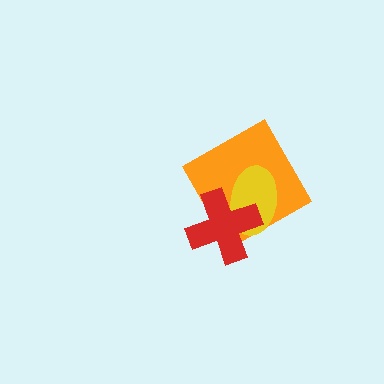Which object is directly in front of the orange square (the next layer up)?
The yellow ellipse is directly in front of the orange square.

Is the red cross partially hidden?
No, no other shape covers it.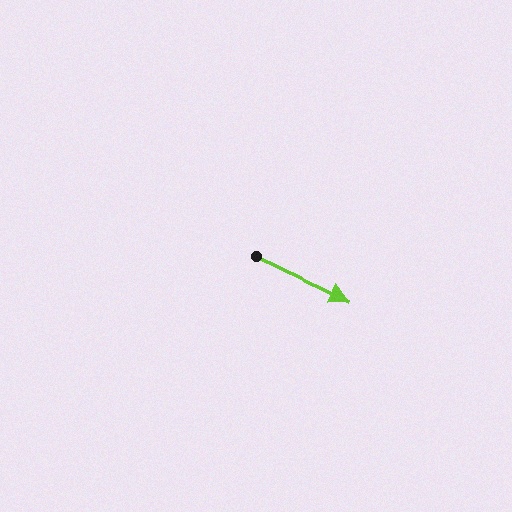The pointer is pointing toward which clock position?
Roughly 4 o'clock.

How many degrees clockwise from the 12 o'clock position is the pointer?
Approximately 116 degrees.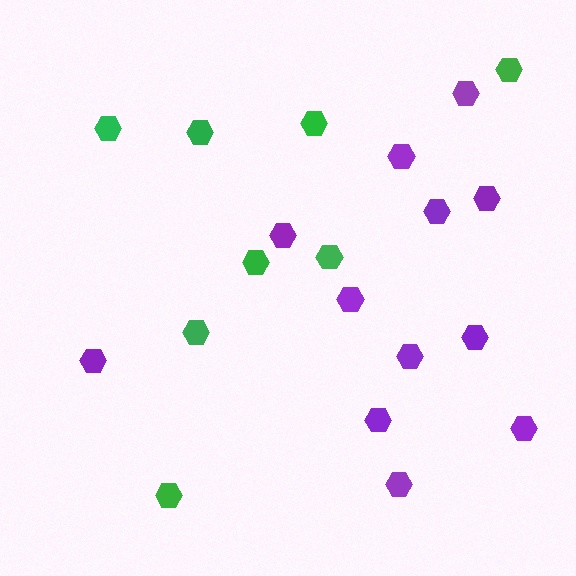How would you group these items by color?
There are 2 groups: one group of purple hexagons (12) and one group of green hexagons (8).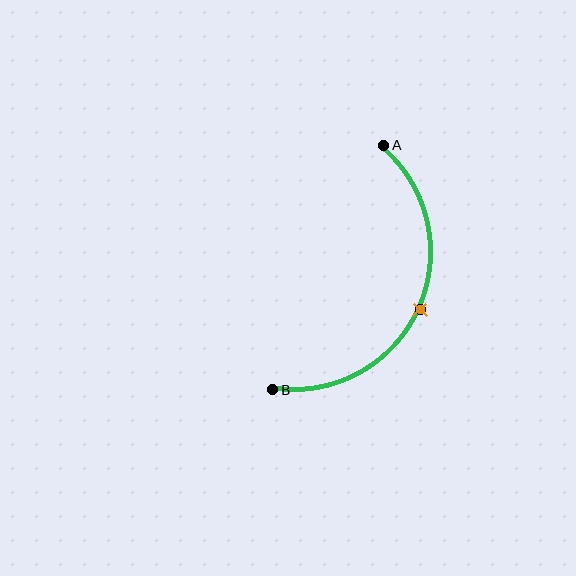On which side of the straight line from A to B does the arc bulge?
The arc bulges to the right of the straight line connecting A and B.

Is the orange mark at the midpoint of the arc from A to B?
Yes. The orange mark lies on the arc at equal arc-length from both A and B — it is the arc midpoint.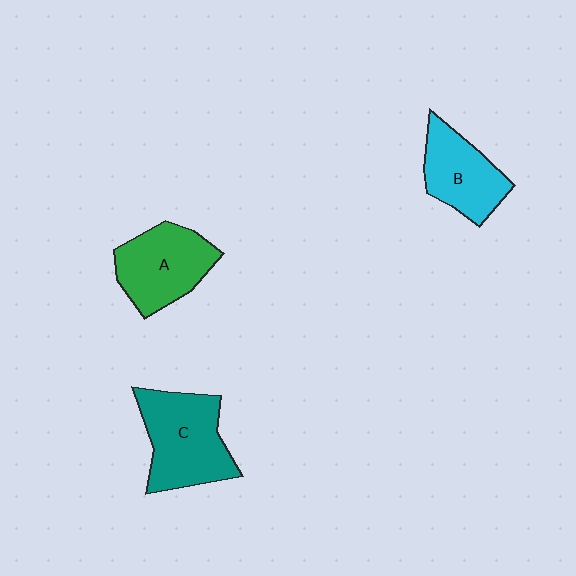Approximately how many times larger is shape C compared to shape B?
Approximately 1.3 times.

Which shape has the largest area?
Shape C (teal).